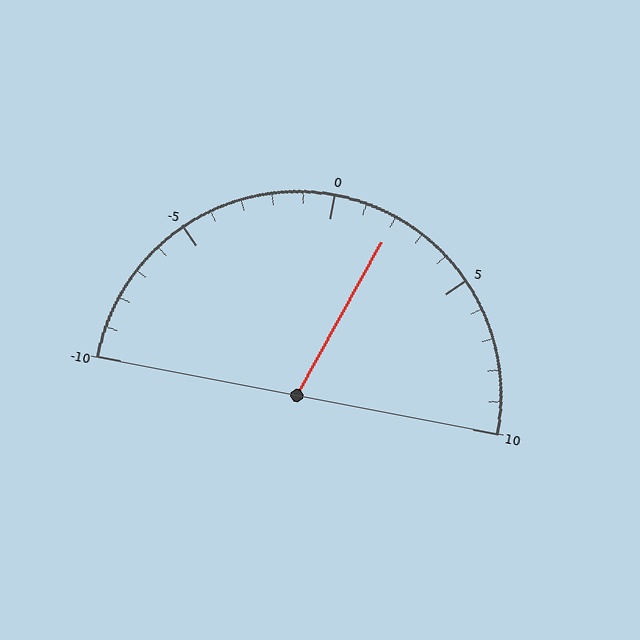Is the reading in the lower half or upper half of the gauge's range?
The reading is in the upper half of the range (-10 to 10).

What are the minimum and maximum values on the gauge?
The gauge ranges from -10 to 10.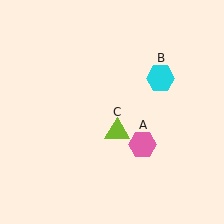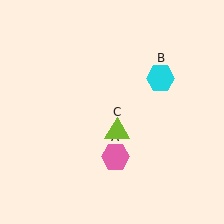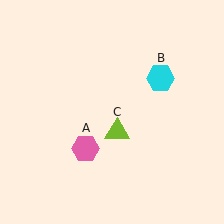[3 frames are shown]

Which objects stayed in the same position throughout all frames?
Cyan hexagon (object B) and lime triangle (object C) remained stationary.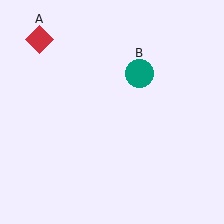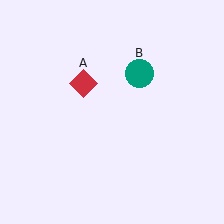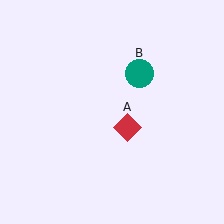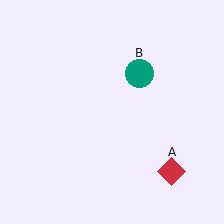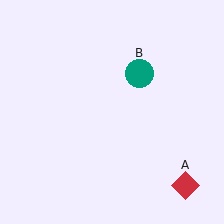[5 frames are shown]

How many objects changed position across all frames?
1 object changed position: red diamond (object A).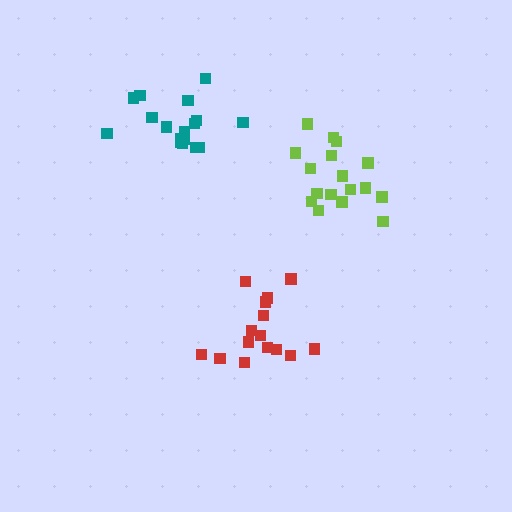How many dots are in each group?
Group 1: 17 dots, Group 2: 15 dots, Group 3: 17 dots (49 total).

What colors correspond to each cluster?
The clusters are colored: lime, red, teal.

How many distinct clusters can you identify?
There are 3 distinct clusters.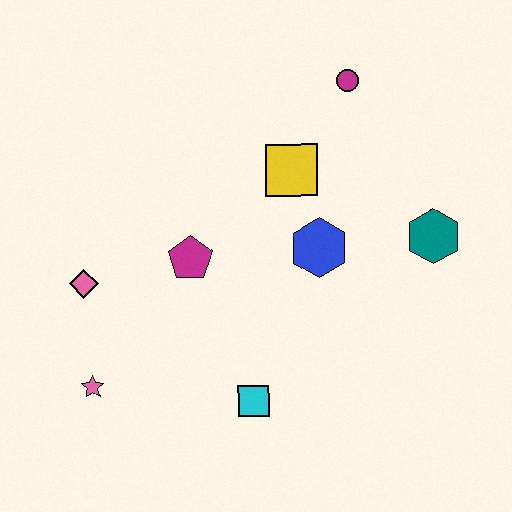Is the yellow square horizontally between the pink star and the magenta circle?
Yes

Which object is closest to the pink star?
The pink diamond is closest to the pink star.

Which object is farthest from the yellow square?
The pink star is farthest from the yellow square.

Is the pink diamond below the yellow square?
Yes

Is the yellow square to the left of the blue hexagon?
Yes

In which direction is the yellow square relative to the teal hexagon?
The yellow square is to the left of the teal hexagon.